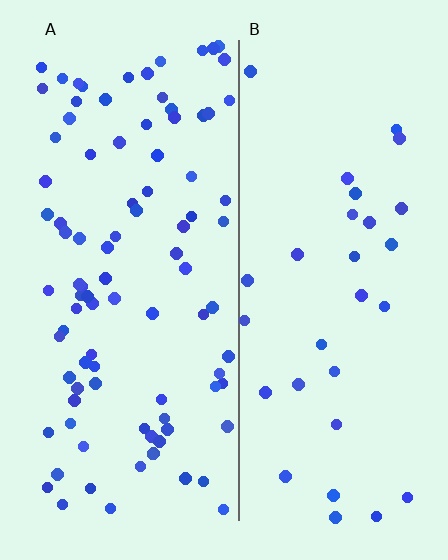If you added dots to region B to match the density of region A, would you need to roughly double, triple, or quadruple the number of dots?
Approximately triple.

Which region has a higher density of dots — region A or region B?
A (the left).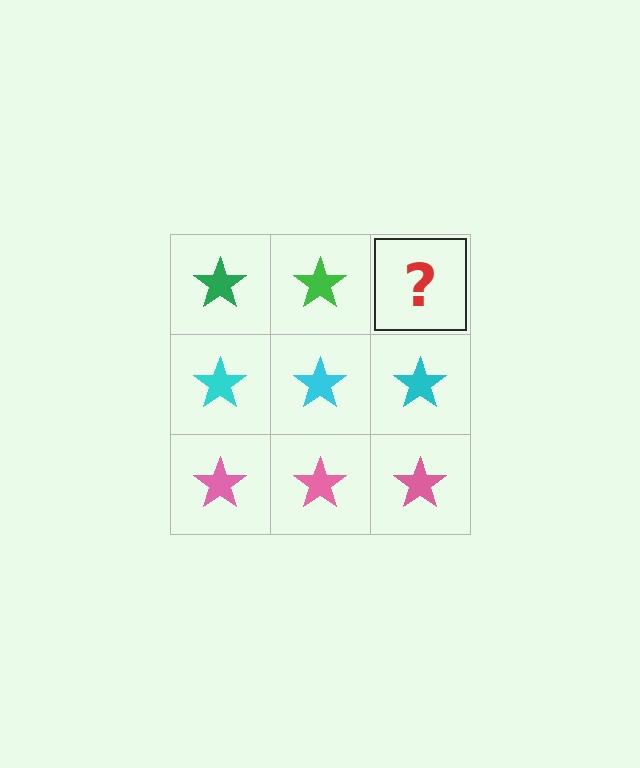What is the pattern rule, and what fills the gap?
The rule is that each row has a consistent color. The gap should be filled with a green star.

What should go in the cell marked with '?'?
The missing cell should contain a green star.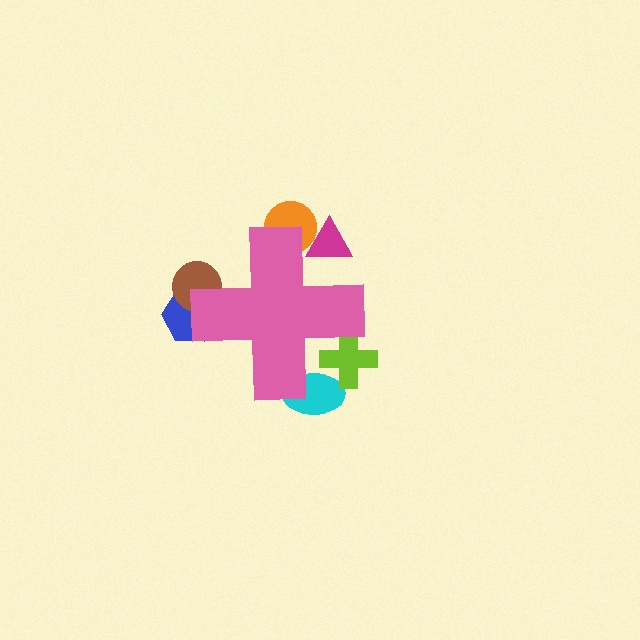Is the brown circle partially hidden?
Yes, the brown circle is partially hidden behind the pink cross.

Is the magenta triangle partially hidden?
Yes, the magenta triangle is partially hidden behind the pink cross.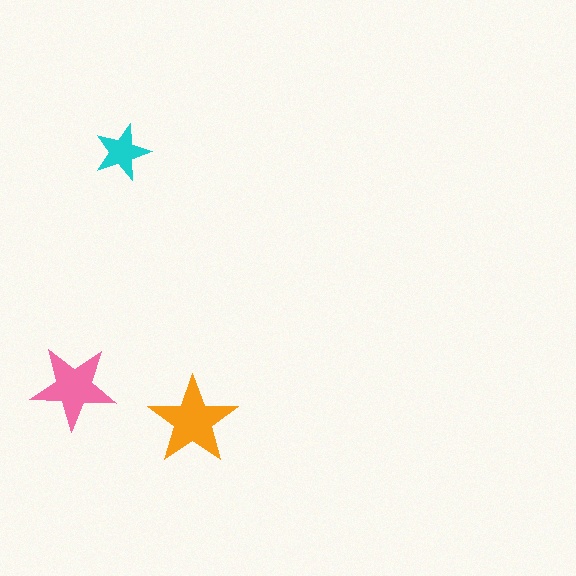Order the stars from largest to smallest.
the orange one, the pink one, the cyan one.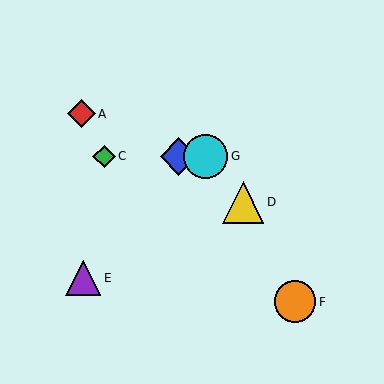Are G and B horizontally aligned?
Yes, both are at y≈156.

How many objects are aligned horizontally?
3 objects (B, C, G) are aligned horizontally.